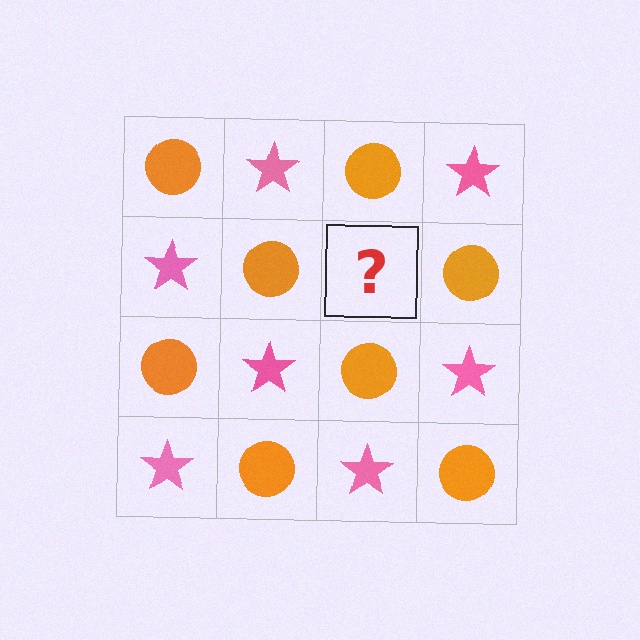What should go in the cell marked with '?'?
The missing cell should contain a pink star.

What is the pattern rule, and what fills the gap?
The rule is that it alternates orange circle and pink star in a checkerboard pattern. The gap should be filled with a pink star.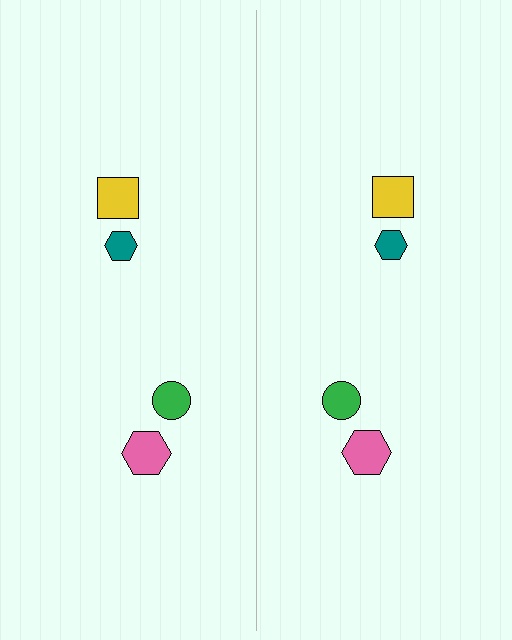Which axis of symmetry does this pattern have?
The pattern has a vertical axis of symmetry running through the center of the image.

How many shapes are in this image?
There are 8 shapes in this image.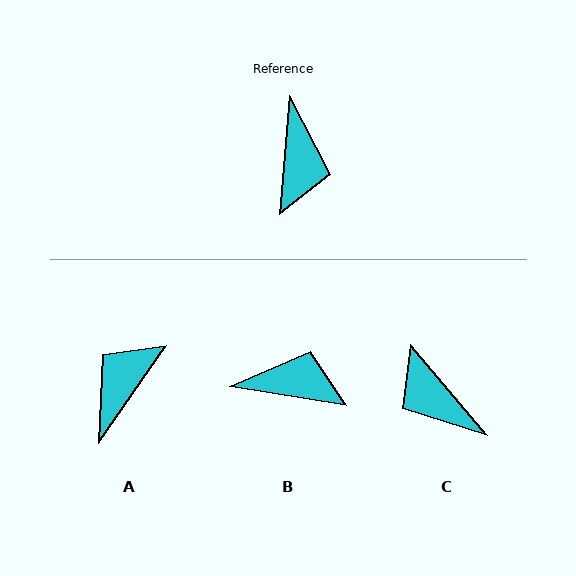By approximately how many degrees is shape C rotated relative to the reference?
Approximately 135 degrees clockwise.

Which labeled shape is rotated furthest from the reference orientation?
A, about 151 degrees away.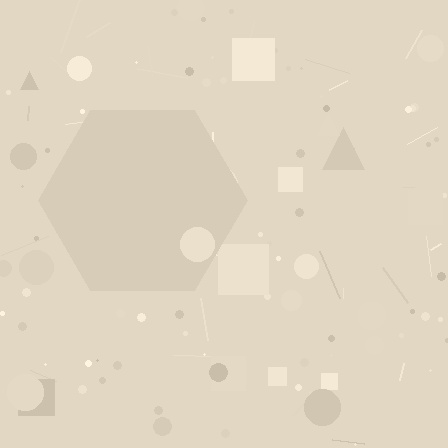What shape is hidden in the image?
A hexagon is hidden in the image.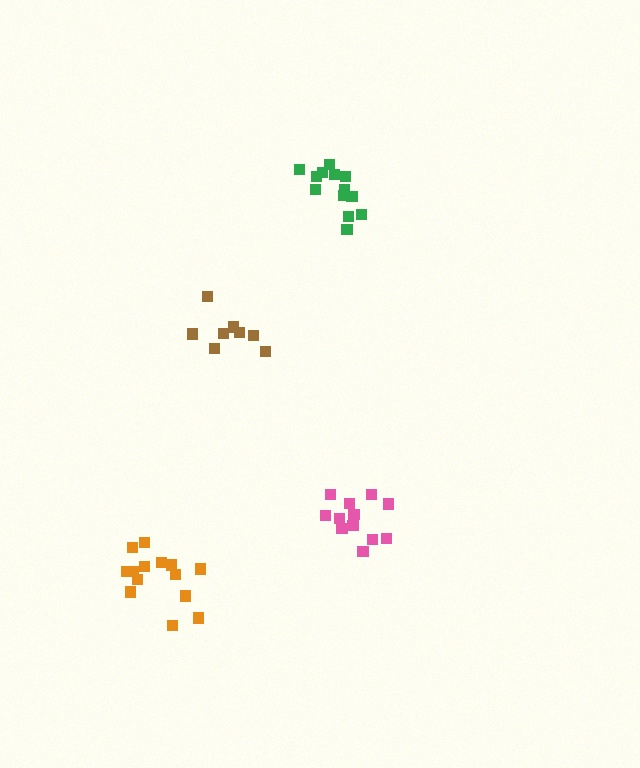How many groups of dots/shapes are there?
There are 4 groups.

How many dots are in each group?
Group 1: 8 dots, Group 2: 12 dots, Group 3: 13 dots, Group 4: 14 dots (47 total).